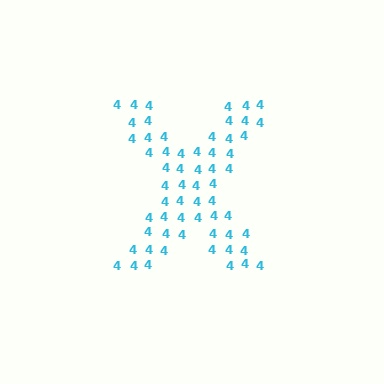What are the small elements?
The small elements are digit 4's.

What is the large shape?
The large shape is the letter X.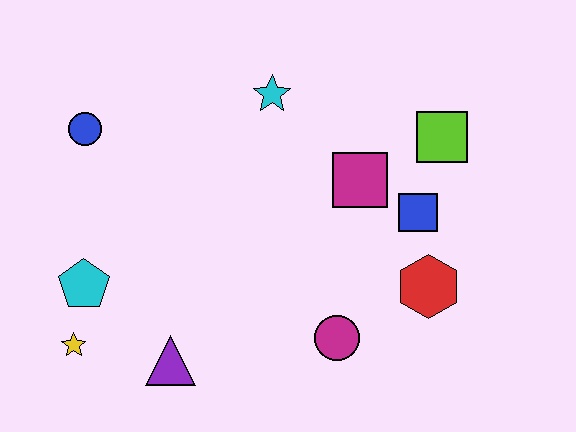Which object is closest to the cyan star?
The magenta square is closest to the cyan star.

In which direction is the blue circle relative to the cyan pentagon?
The blue circle is above the cyan pentagon.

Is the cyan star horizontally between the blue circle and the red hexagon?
Yes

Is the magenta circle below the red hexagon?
Yes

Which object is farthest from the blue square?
The yellow star is farthest from the blue square.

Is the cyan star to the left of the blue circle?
No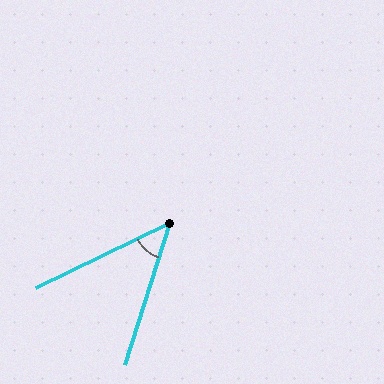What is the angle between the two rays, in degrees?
Approximately 47 degrees.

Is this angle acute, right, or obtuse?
It is acute.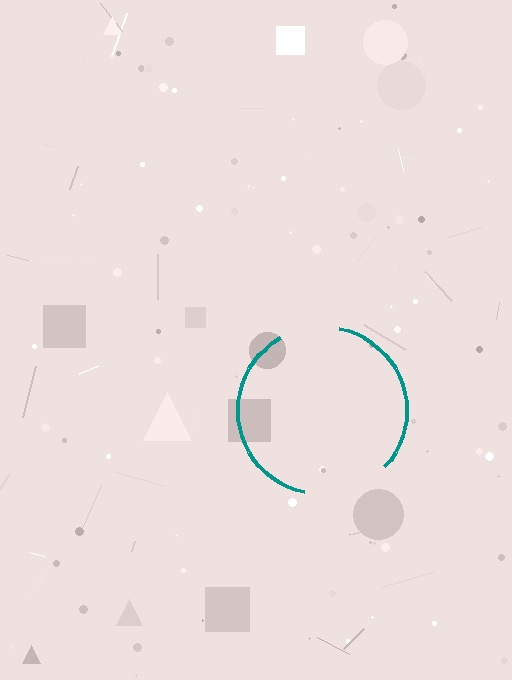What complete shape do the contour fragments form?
The contour fragments form a circle.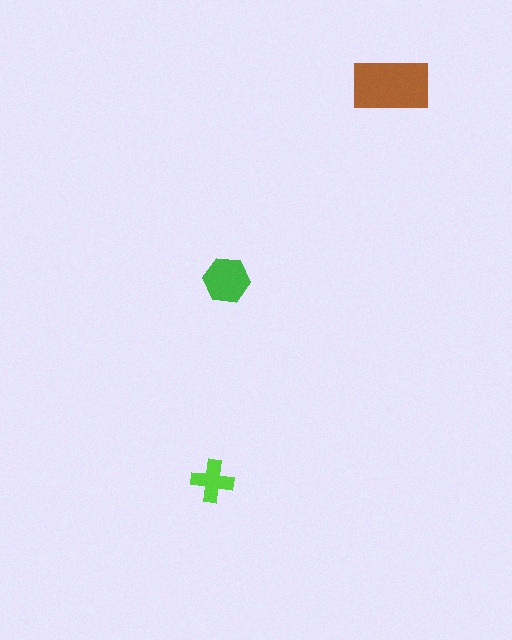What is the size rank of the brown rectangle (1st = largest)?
1st.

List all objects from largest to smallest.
The brown rectangle, the green hexagon, the lime cross.